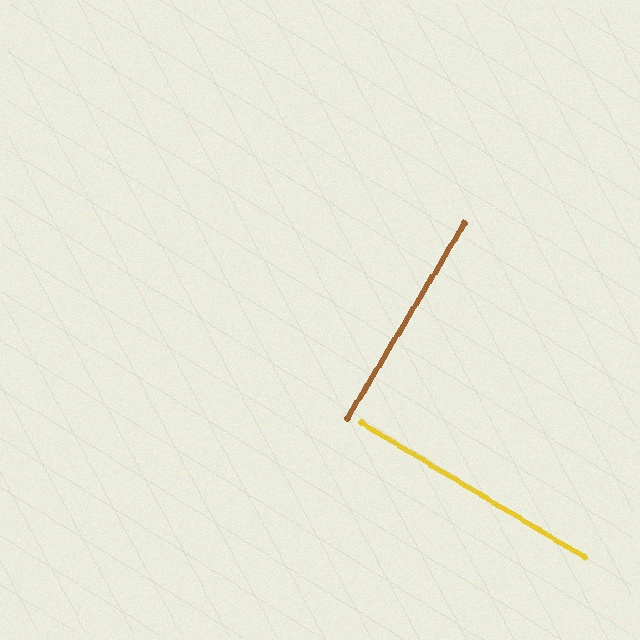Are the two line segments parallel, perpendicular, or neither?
Perpendicular — they meet at approximately 90°.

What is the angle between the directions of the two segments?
Approximately 90 degrees.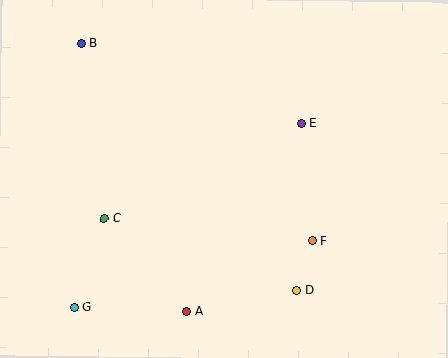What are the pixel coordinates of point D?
Point D is at (296, 290).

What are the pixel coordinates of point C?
Point C is at (104, 218).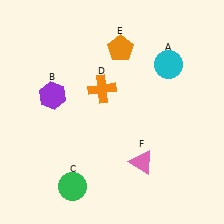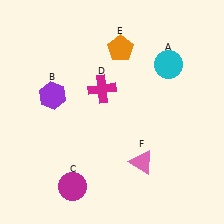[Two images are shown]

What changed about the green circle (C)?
In Image 1, C is green. In Image 2, it changed to magenta.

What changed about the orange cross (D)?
In Image 1, D is orange. In Image 2, it changed to magenta.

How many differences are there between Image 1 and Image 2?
There are 2 differences between the two images.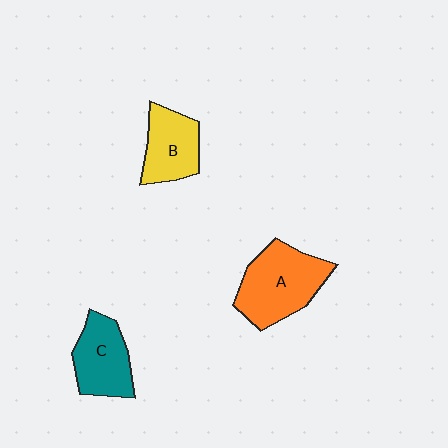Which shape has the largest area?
Shape A (orange).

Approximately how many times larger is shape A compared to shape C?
Approximately 1.3 times.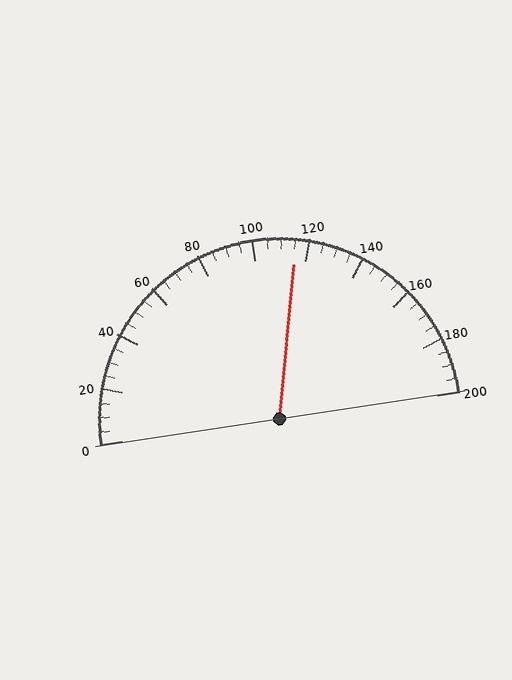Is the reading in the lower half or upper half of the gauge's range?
The reading is in the upper half of the range (0 to 200).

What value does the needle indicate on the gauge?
The needle indicates approximately 115.